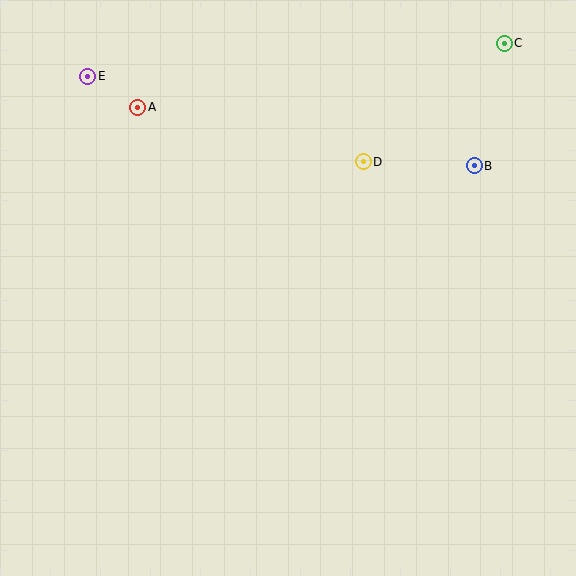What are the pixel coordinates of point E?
Point E is at (88, 76).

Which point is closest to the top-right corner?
Point C is closest to the top-right corner.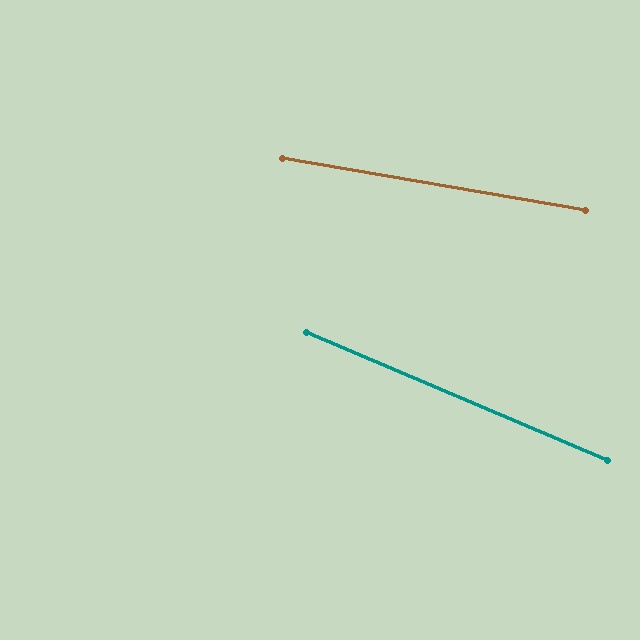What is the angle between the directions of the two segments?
Approximately 13 degrees.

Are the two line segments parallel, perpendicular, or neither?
Neither parallel nor perpendicular — they differ by about 13°.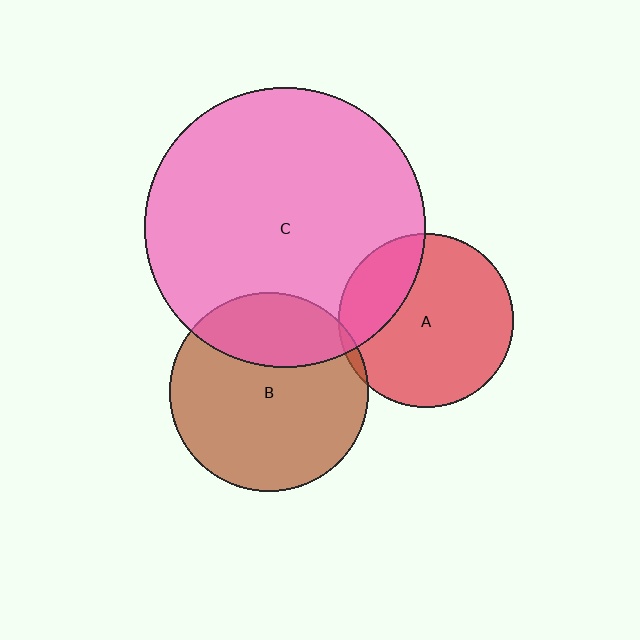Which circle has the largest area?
Circle C (pink).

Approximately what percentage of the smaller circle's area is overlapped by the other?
Approximately 25%.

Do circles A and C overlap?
Yes.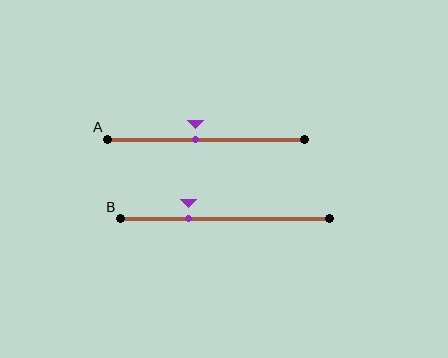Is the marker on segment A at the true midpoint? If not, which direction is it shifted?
No, the marker on segment A is shifted to the left by about 5% of the segment length.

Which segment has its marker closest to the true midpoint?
Segment A has its marker closest to the true midpoint.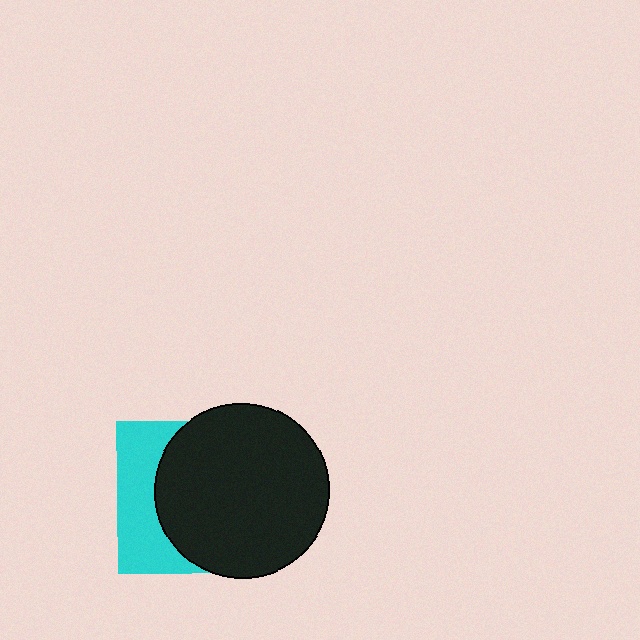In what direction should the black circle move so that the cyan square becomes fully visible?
The black circle should move right. That is the shortest direction to clear the overlap and leave the cyan square fully visible.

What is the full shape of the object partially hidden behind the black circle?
The partially hidden object is a cyan square.